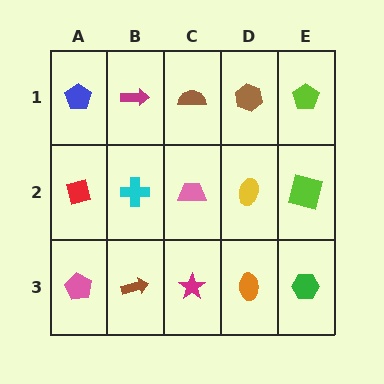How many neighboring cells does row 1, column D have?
3.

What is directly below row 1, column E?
A lime square.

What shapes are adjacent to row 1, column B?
A cyan cross (row 2, column B), a blue pentagon (row 1, column A), a brown semicircle (row 1, column C).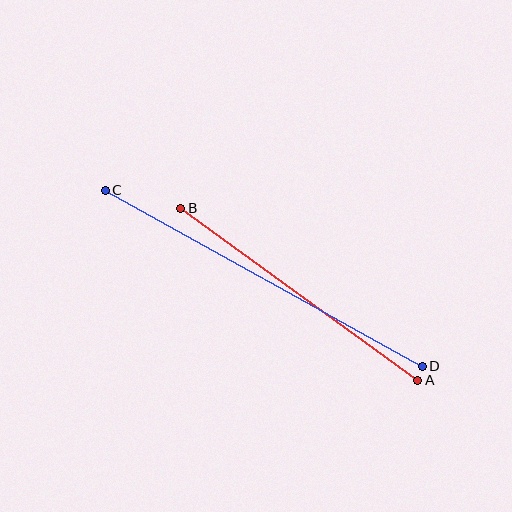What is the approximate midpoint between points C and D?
The midpoint is at approximately (264, 278) pixels.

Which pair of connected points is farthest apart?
Points C and D are farthest apart.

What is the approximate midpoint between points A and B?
The midpoint is at approximately (299, 294) pixels.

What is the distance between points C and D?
The distance is approximately 363 pixels.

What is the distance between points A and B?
The distance is approximately 293 pixels.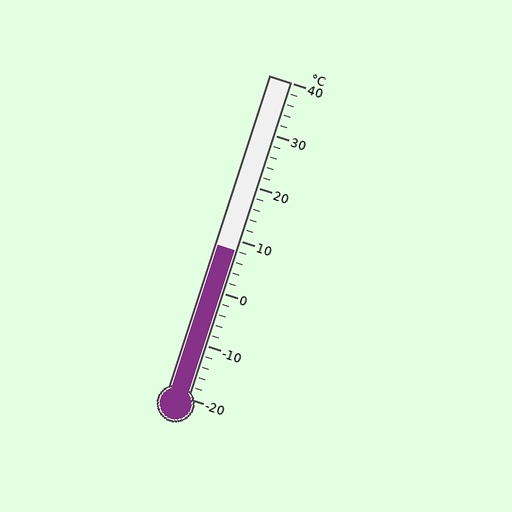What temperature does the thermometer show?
The thermometer shows approximately 8°C.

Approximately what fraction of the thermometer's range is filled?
The thermometer is filled to approximately 45% of its range.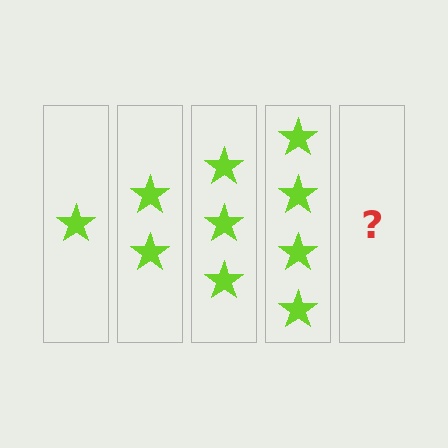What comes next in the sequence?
The next element should be 5 stars.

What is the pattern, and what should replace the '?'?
The pattern is that each step adds one more star. The '?' should be 5 stars.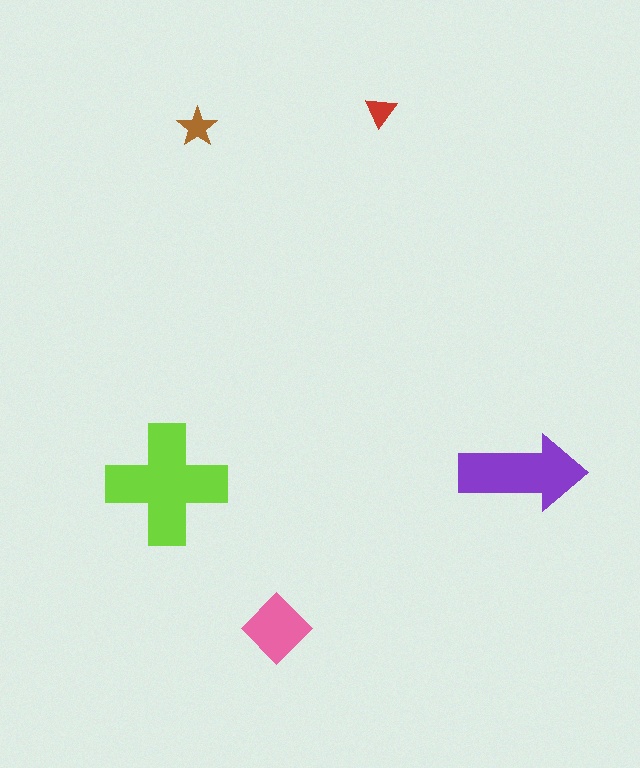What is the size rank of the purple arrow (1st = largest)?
2nd.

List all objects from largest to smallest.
The lime cross, the purple arrow, the pink diamond, the brown star, the red triangle.